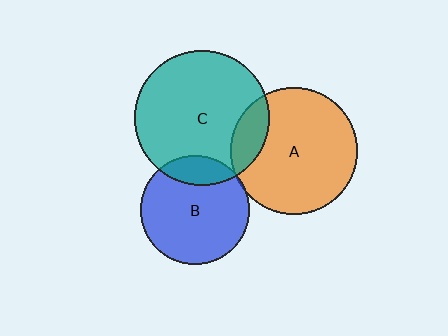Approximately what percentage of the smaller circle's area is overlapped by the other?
Approximately 5%.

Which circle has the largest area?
Circle C (teal).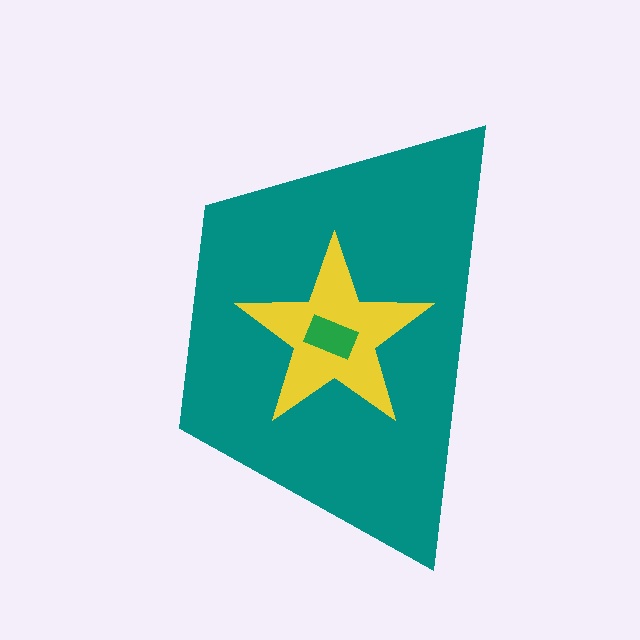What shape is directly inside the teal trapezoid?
The yellow star.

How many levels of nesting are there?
3.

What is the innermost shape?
The green rectangle.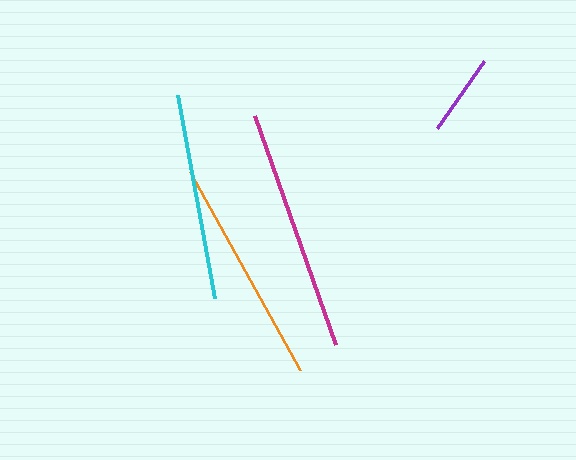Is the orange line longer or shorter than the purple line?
The orange line is longer than the purple line.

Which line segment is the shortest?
The purple line is the shortest at approximately 82 pixels.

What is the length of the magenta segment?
The magenta segment is approximately 243 pixels long.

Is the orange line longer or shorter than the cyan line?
The orange line is longer than the cyan line.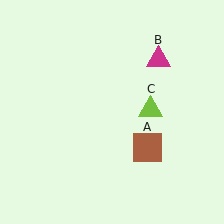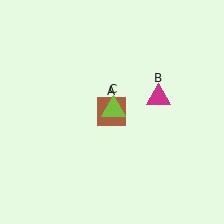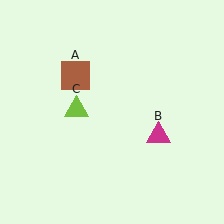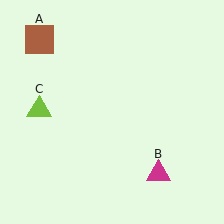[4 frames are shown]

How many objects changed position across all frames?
3 objects changed position: brown square (object A), magenta triangle (object B), lime triangle (object C).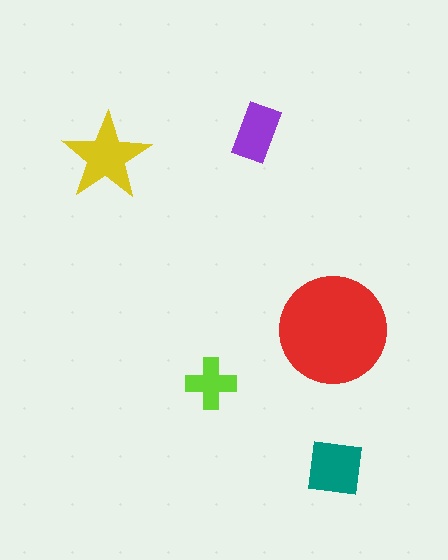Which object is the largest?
The red circle.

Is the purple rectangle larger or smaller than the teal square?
Smaller.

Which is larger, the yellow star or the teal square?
The yellow star.